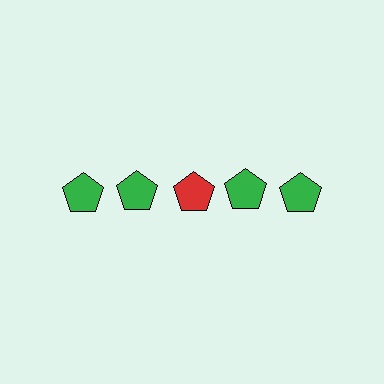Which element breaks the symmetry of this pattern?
The red pentagon in the top row, center column breaks the symmetry. All other shapes are green pentagons.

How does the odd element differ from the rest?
It has a different color: red instead of green.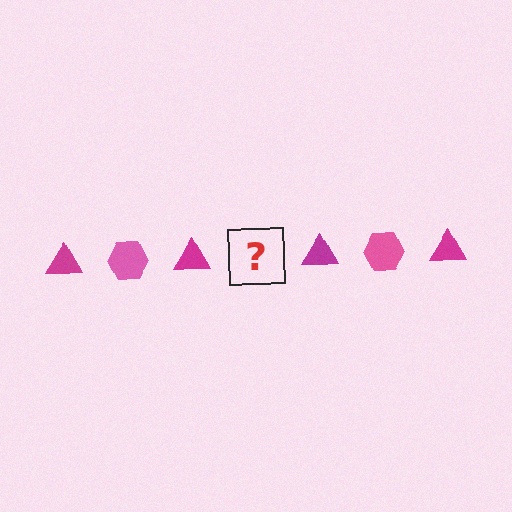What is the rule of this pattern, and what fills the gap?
The rule is that the pattern alternates between magenta triangle and pink hexagon. The gap should be filled with a pink hexagon.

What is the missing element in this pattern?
The missing element is a pink hexagon.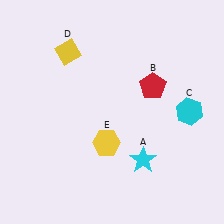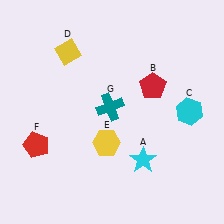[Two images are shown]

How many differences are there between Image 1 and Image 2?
There are 2 differences between the two images.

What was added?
A red pentagon (F), a teal cross (G) were added in Image 2.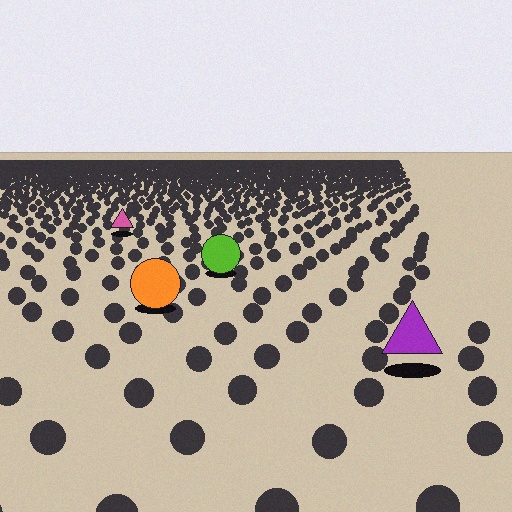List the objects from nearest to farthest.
From nearest to farthest: the purple triangle, the orange circle, the lime circle, the pink triangle.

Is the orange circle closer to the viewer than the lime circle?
Yes. The orange circle is closer — you can tell from the texture gradient: the ground texture is coarser near it.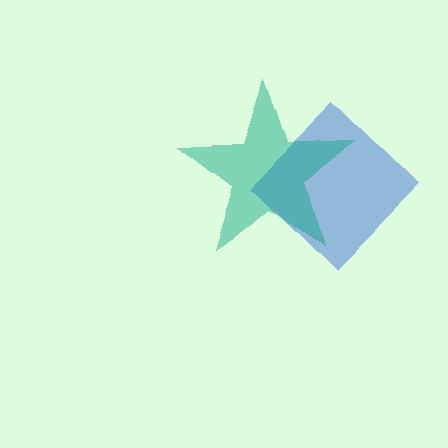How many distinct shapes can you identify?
There are 2 distinct shapes: a blue diamond, a teal star.